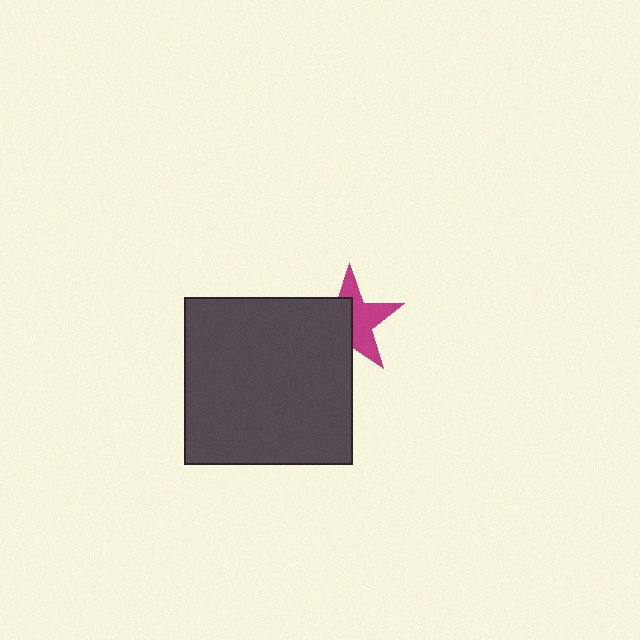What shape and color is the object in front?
The object in front is a dark gray square.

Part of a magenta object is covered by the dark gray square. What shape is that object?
It is a star.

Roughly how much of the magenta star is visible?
About half of it is visible (roughly 50%).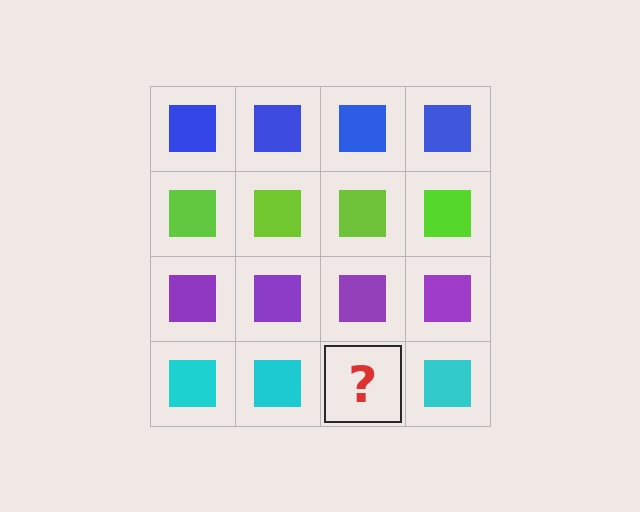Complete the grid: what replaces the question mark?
The question mark should be replaced with a cyan square.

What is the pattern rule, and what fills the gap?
The rule is that each row has a consistent color. The gap should be filled with a cyan square.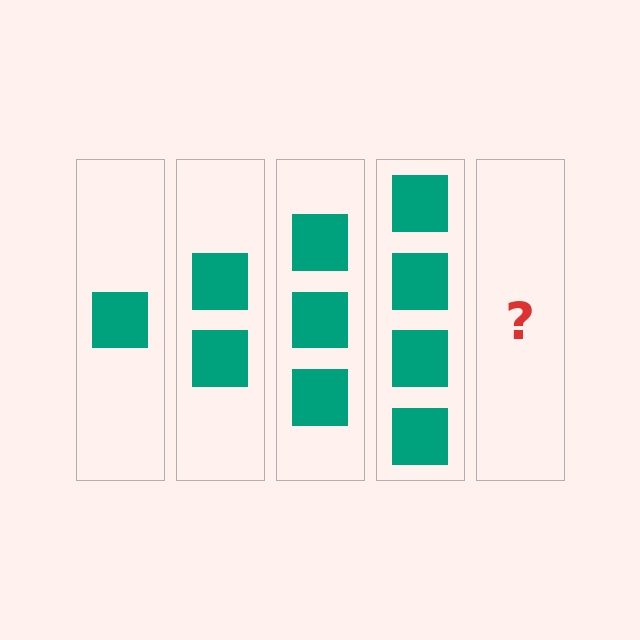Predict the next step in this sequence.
The next step is 5 squares.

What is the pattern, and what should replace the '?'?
The pattern is that each step adds one more square. The '?' should be 5 squares.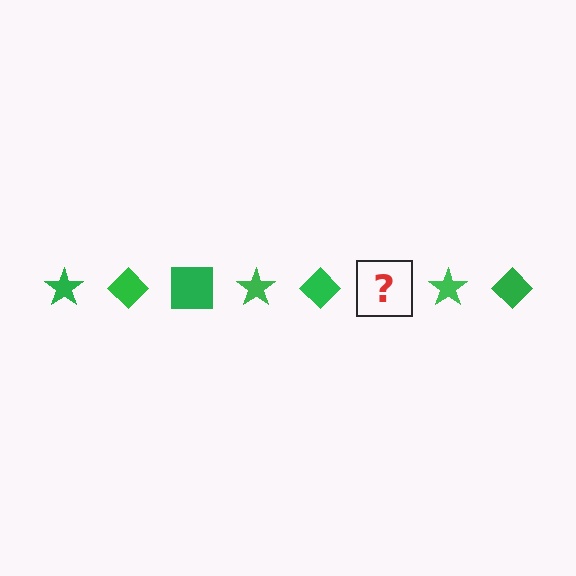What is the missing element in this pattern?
The missing element is a green square.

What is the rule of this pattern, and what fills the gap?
The rule is that the pattern cycles through star, diamond, square shapes in green. The gap should be filled with a green square.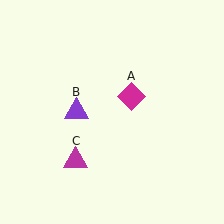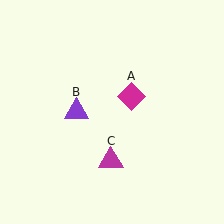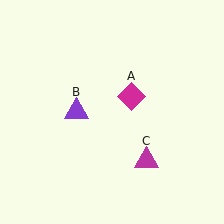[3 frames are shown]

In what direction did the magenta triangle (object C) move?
The magenta triangle (object C) moved right.